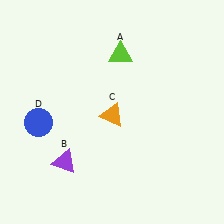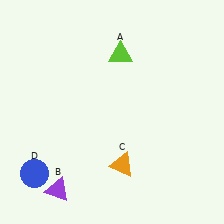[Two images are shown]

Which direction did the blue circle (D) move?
The blue circle (D) moved down.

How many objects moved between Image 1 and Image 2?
3 objects moved between the two images.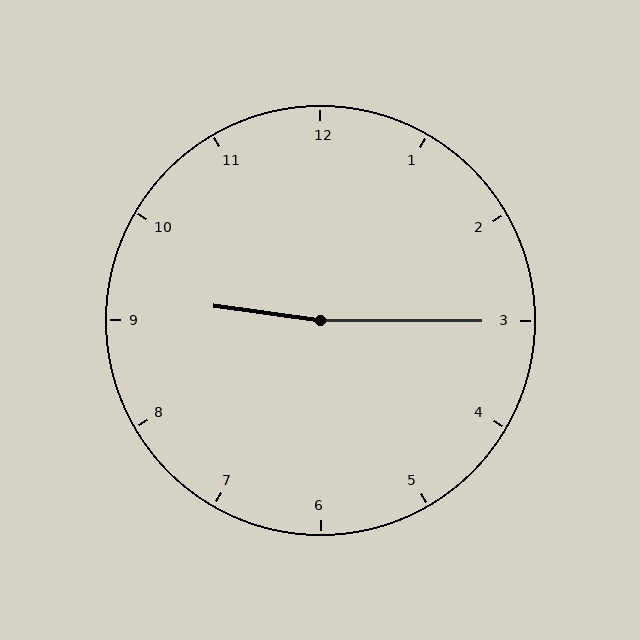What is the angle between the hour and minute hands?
Approximately 172 degrees.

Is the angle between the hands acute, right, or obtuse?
It is obtuse.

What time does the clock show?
9:15.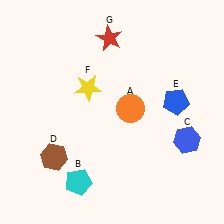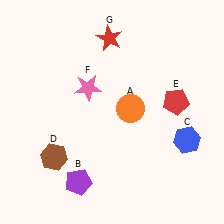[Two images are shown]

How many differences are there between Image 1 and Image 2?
There are 3 differences between the two images.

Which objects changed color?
B changed from cyan to purple. E changed from blue to red. F changed from yellow to pink.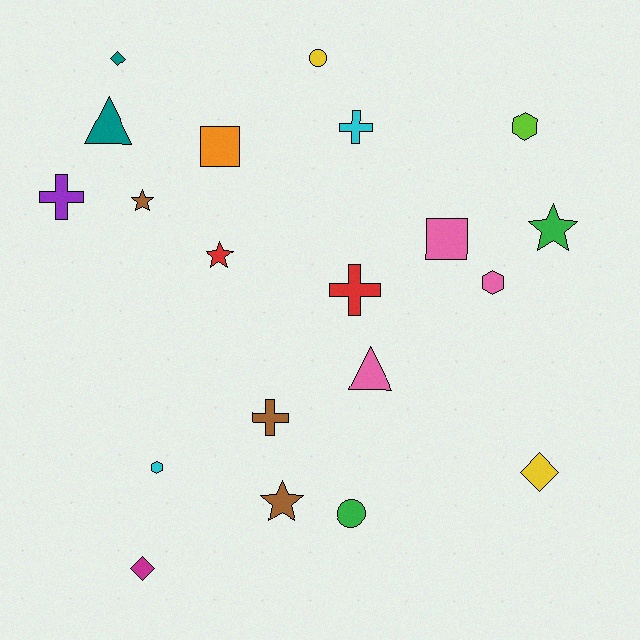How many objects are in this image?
There are 20 objects.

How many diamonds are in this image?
There are 3 diamonds.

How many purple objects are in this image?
There is 1 purple object.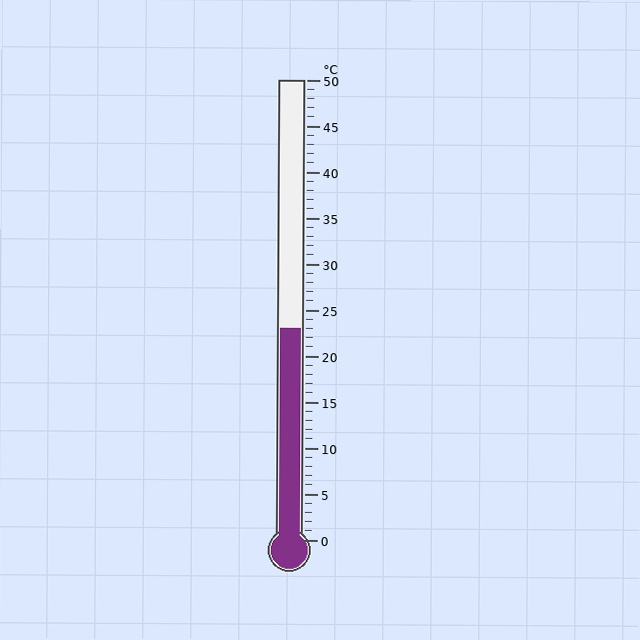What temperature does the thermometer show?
The thermometer shows approximately 23°C.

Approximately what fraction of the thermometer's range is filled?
The thermometer is filled to approximately 45% of its range.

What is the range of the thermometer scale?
The thermometer scale ranges from 0°C to 50°C.